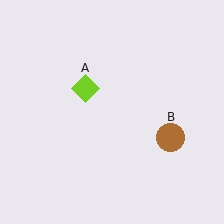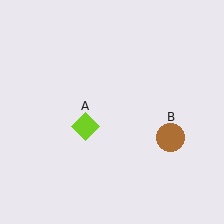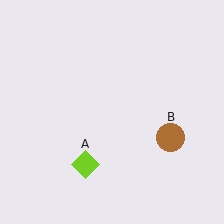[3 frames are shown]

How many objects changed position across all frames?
1 object changed position: lime diamond (object A).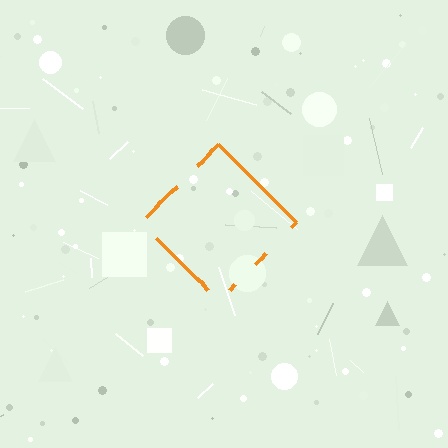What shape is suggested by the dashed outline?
The dashed outline suggests a diamond.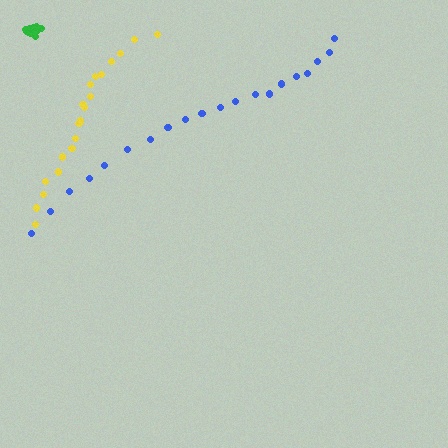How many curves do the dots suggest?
There are 3 distinct paths.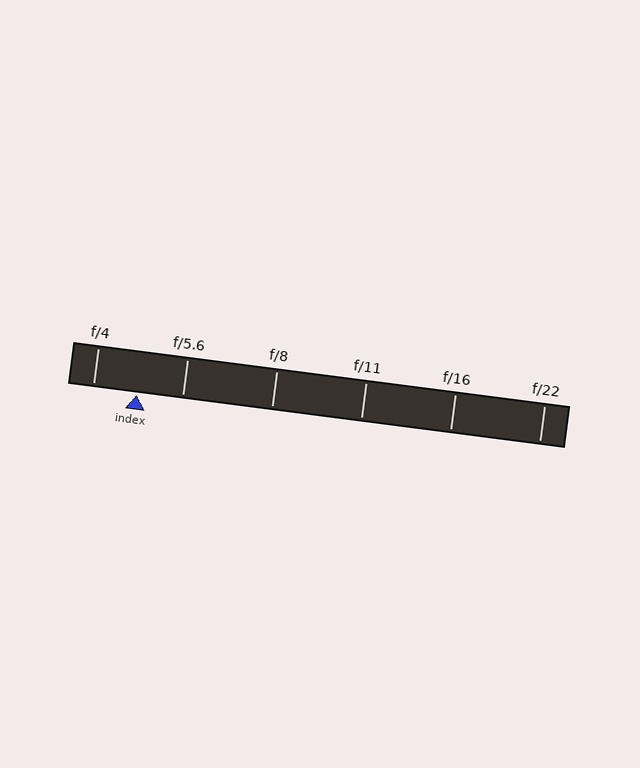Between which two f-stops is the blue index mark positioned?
The index mark is between f/4 and f/5.6.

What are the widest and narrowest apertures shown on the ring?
The widest aperture shown is f/4 and the narrowest is f/22.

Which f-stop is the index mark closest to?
The index mark is closest to f/4.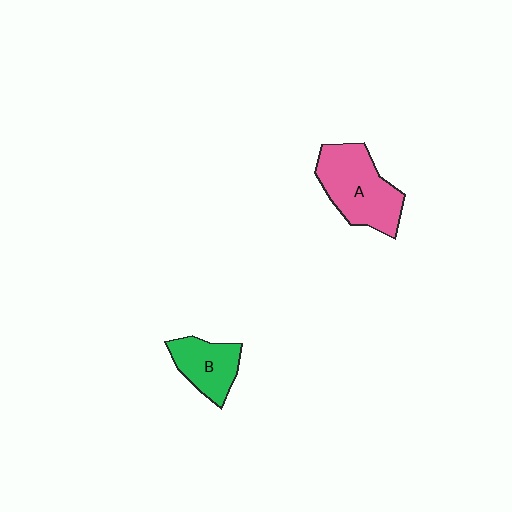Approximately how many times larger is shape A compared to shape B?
Approximately 1.6 times.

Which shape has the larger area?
Shape A (pink).